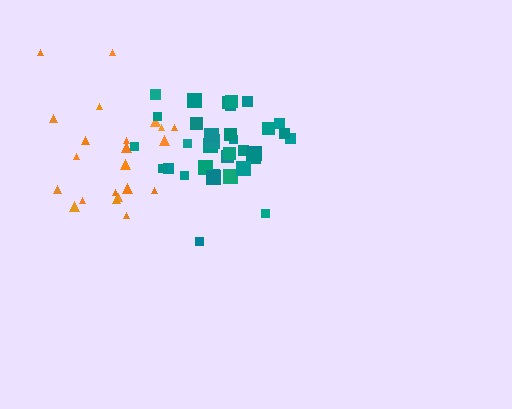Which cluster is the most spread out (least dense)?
Orange.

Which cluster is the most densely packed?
Teal.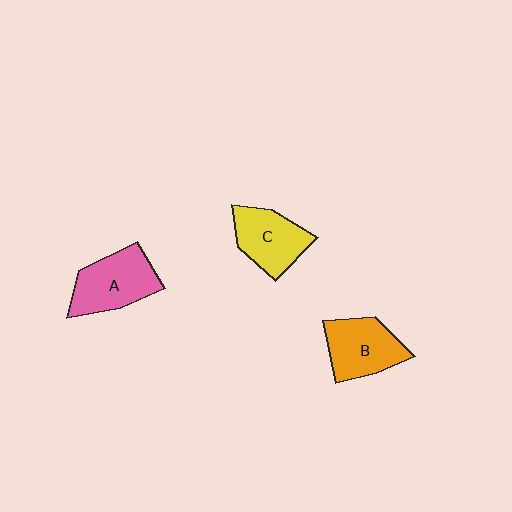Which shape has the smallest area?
Shape C (yellow).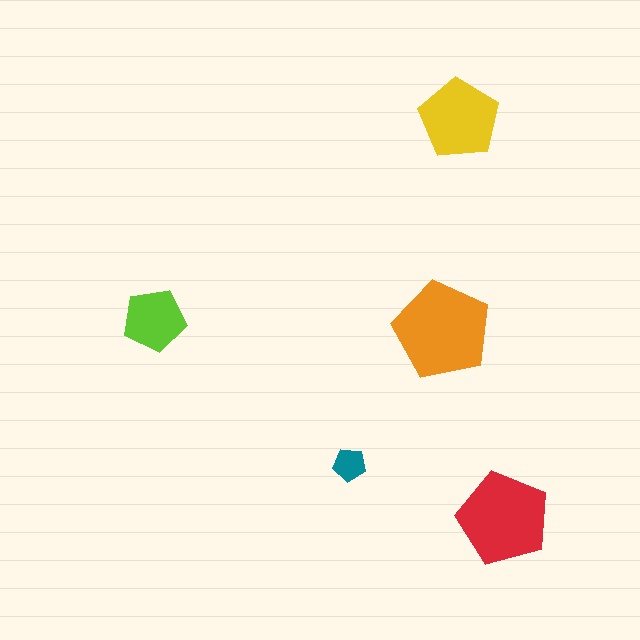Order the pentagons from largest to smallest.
the orange one, the red one, the yellow one, the lime one, the teal one.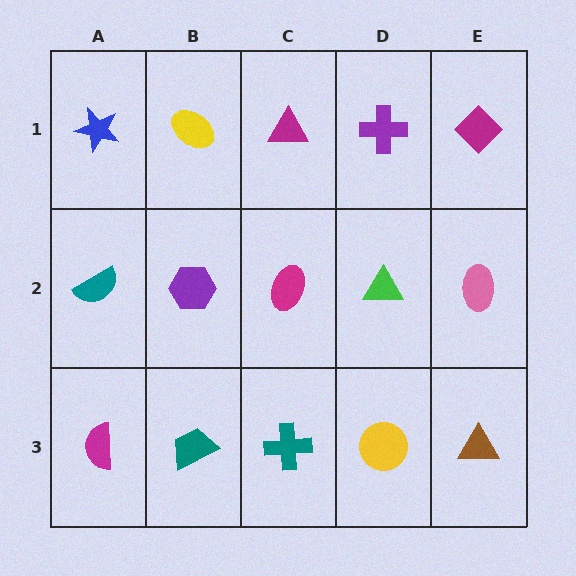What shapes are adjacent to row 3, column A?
A teal semicircle (row 2, column A), a teal trapezoid (row 3, column B).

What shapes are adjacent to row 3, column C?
A magenta ellipse (row 2, column C), a teal trapezoid (row 3, column B), a yellow circle (row 3, column D).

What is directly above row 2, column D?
A purple cross.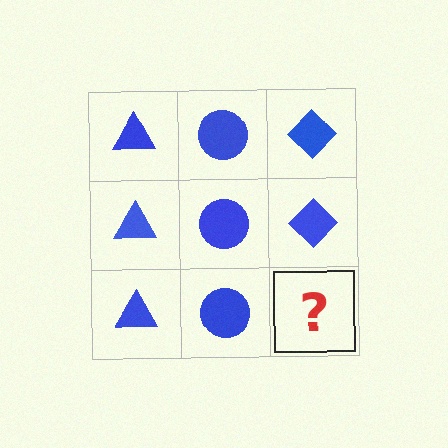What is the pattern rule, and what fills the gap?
The rule is that each column has a consistent shape. The gap should be filled with a blue diamond.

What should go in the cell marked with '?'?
The missing cell should contain a blue diamond.